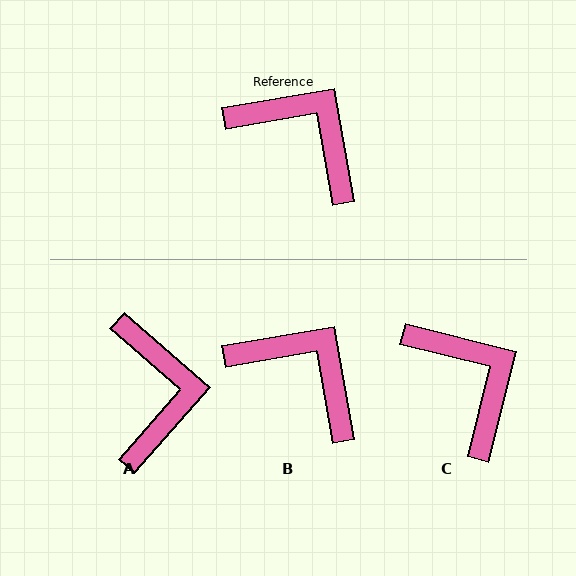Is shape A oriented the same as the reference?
No, it is off by about 51 degrees.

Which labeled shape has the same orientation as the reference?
B.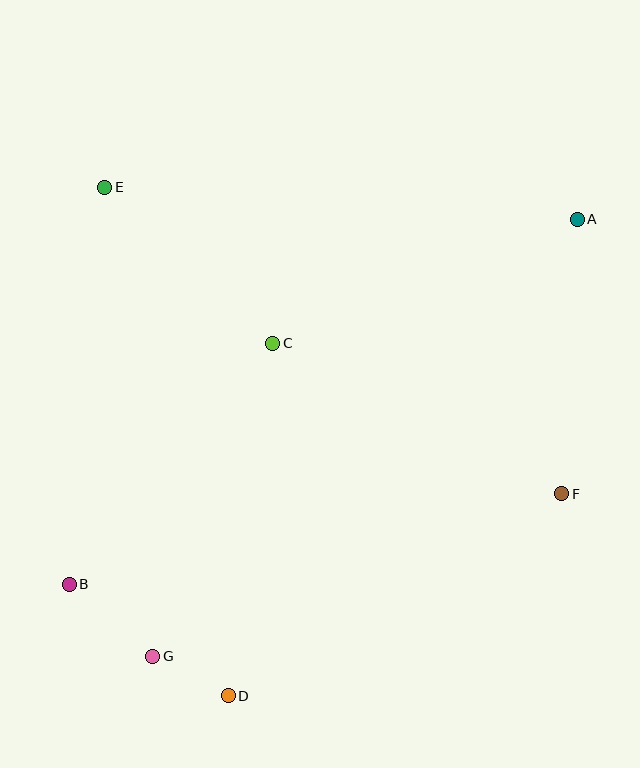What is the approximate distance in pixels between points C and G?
The distance between C and G is approximately 336 pixels.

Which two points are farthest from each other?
Points A and B are farthest from each other.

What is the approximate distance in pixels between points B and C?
The distance between B and C is approximately 315 pixels.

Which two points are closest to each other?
Points D and G are closest to each other.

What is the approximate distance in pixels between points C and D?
The distance between C and D is approximately 355 pixels.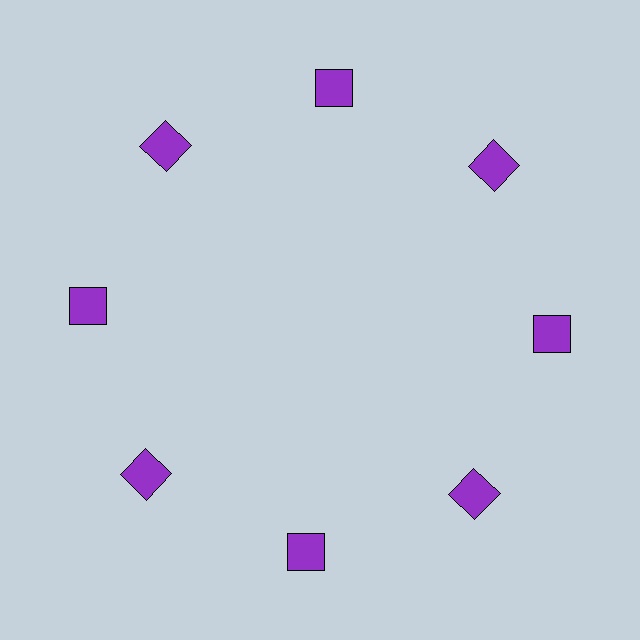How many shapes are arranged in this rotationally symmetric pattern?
There are 8 shapes, arranged in 8 groups of 1.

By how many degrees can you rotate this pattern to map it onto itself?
The pattern maps onto itself every 45 degrees of rotation.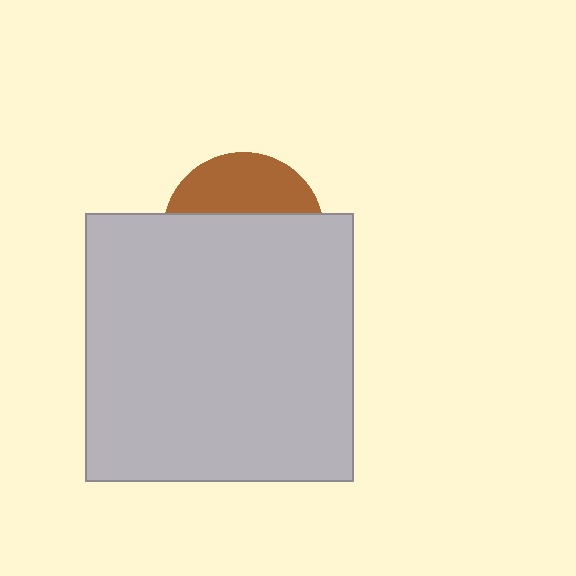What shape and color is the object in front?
The object in front is a light gray square.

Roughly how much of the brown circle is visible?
A small part of it is visible (roughly 35%).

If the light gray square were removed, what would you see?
You would see the complete brown circle.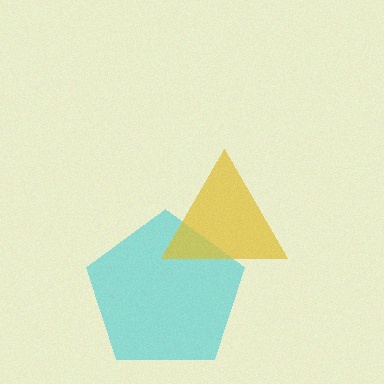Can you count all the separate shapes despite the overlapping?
Yes, there are 2 separate shapes.